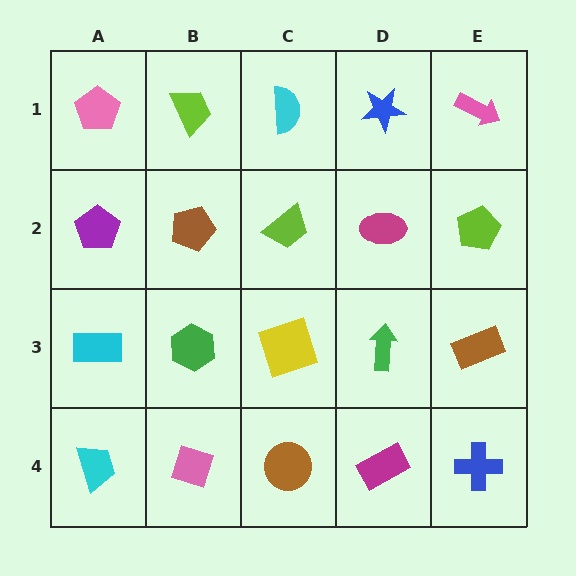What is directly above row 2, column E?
A pink arrow.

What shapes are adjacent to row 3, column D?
A magenta ellipse (row 2, column D), a magenta rectangle (row 4, column D), a yellow square (row 3, column C), a brown rectangle (row 3, column E).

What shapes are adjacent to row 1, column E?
A lime pentagon (row 2, column E), a blue star (row 1, column D).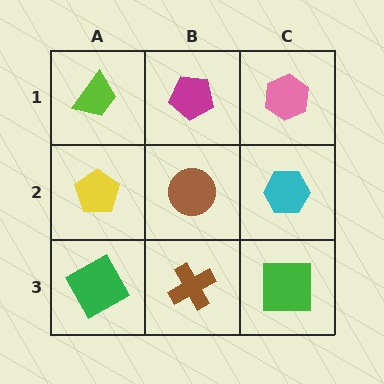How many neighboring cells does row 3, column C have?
2.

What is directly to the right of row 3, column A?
A brown cross.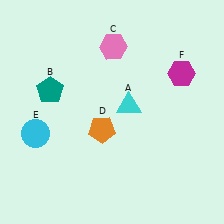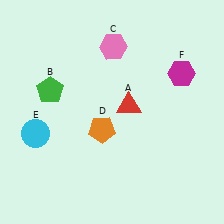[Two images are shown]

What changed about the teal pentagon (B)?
In Image 1, B is teal. In Image 2, it changed to green.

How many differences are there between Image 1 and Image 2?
There are 2 differences between the two images.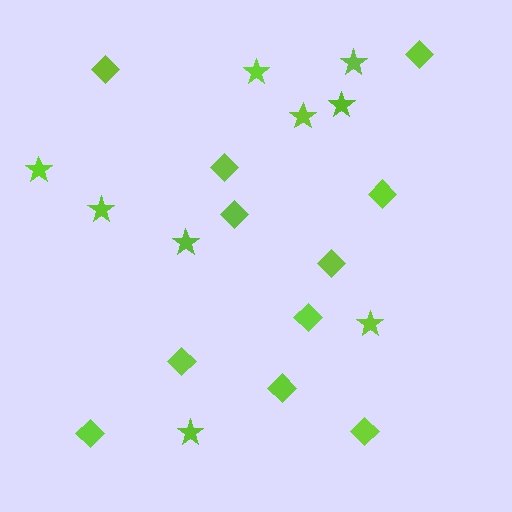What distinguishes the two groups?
There are 2 groups: one group of stars (9) and one group of diamonds (11).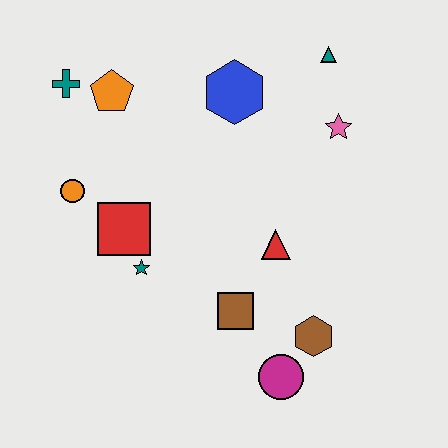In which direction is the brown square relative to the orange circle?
The brown square is to the right of the orange circle.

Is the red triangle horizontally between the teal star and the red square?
No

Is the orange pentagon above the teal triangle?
No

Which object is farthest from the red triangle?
The teal cross is farthest from the red triangle.